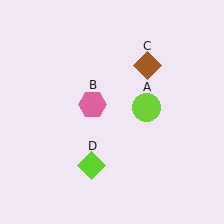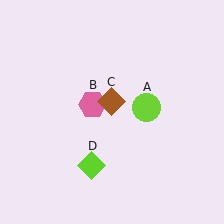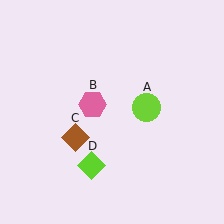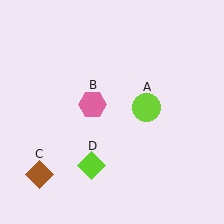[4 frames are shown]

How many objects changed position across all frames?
1 object changed position: brown diamond (object C).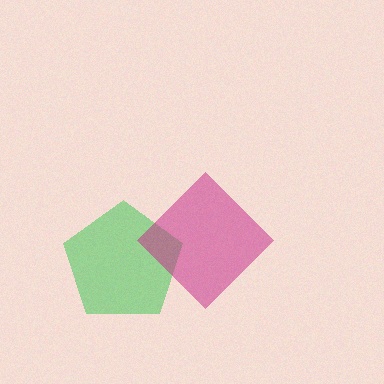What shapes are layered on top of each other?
The layered shapes are: a green pentagon, a magenta diamond.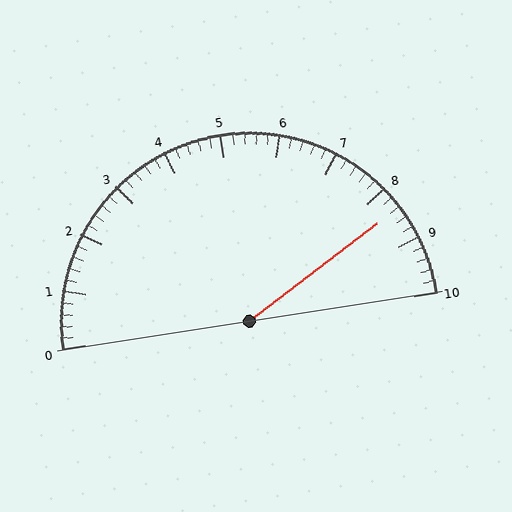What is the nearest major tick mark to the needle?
The nearest major tick mark is 8.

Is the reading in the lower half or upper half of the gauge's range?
The reading is in the upper half of the range (0 to 10).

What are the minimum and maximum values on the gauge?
The gauge ranges from 0 to 10.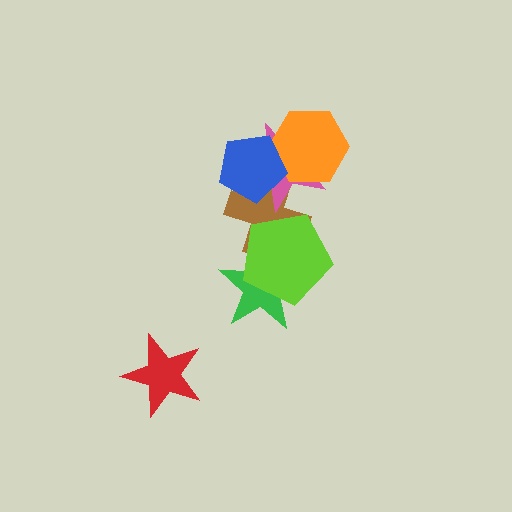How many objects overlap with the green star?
2 objects overlap with the green star.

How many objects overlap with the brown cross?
4 objects overlap with the brown cross.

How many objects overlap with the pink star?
3 objects overlap with the pink star.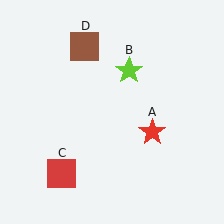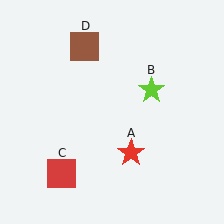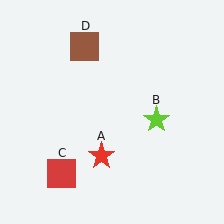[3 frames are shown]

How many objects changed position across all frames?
2 objects changed position: red star (object A), lime star (object B).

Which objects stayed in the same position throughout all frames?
Red square (object C) and brown square (object D) remained stationary.